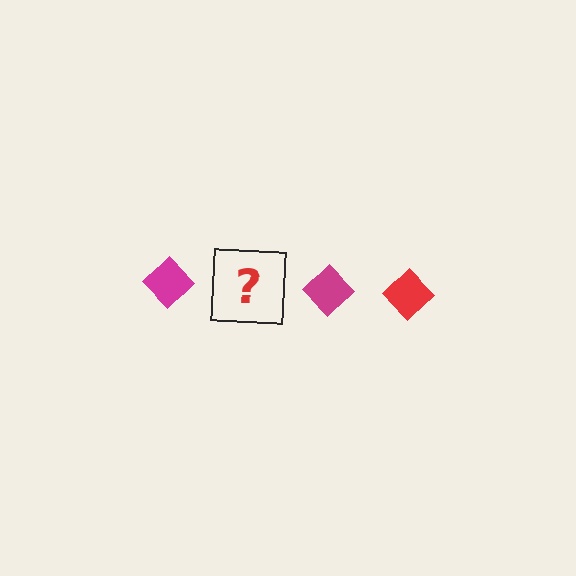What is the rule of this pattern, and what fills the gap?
The rule is that the pattern cycles through magenta, red diamonds. The gap should be filled with a red diamond.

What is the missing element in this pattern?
The missing element is a red diamond.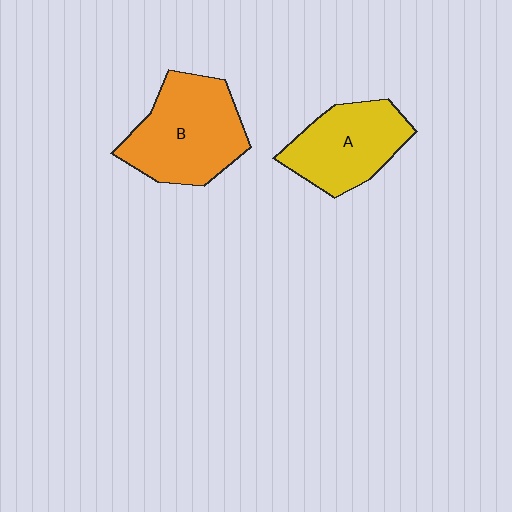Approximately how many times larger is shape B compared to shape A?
Approximately 1.2 times.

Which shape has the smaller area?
Shape A (yellow).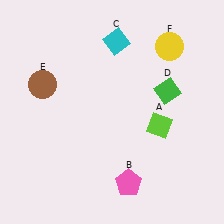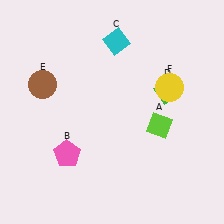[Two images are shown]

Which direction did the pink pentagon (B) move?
The pink pentagon (B) moved left.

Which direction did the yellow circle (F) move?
The yellow circle (F) moved down.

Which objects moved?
The objects that moved are: the pink pentagon (B), the yellow circle (F).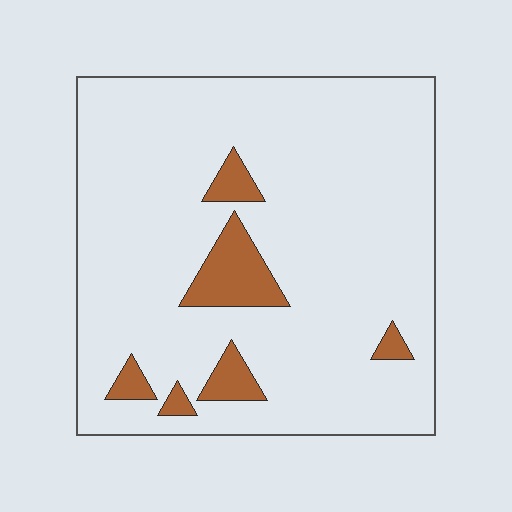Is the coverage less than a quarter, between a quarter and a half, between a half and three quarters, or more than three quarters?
Less than a quarter.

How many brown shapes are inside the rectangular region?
6.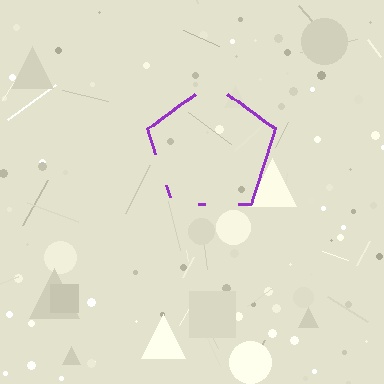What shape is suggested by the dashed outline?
The dashed outline suggests a pentagon.